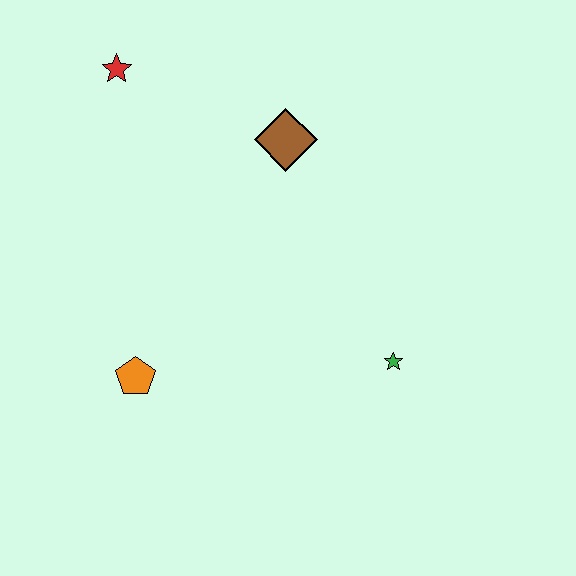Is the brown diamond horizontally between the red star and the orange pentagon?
No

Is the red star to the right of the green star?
No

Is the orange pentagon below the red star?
Yes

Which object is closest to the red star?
The brown diamond is closest to the red star.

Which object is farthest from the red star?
The green star is farthest from the red star.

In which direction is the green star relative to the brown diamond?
The green star is below the brown diamond.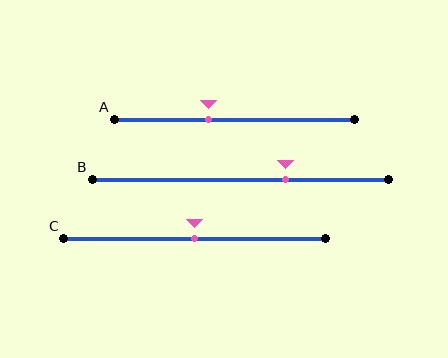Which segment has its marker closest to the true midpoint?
Segment C has its marker closest to the true midpoint.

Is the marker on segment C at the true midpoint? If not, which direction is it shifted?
Yes, the marker on segment C is at the true midpoint.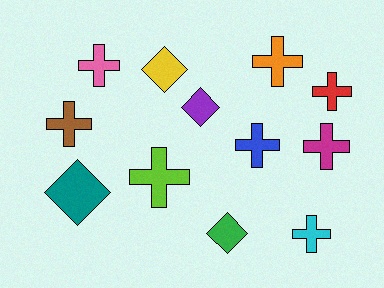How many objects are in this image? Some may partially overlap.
There are 12 objects.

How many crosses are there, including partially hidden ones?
There are 8 crosses.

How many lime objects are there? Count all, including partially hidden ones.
There is 1 lime object.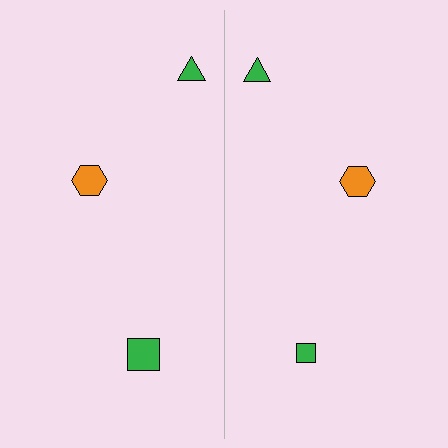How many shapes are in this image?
There are 6 shapes in this image.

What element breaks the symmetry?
The green square on the right side has a different size than its mirror counterpart.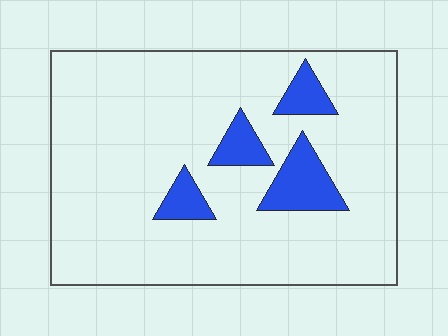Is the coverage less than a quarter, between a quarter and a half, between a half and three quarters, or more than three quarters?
Less than a quarter.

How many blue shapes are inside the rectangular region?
4.